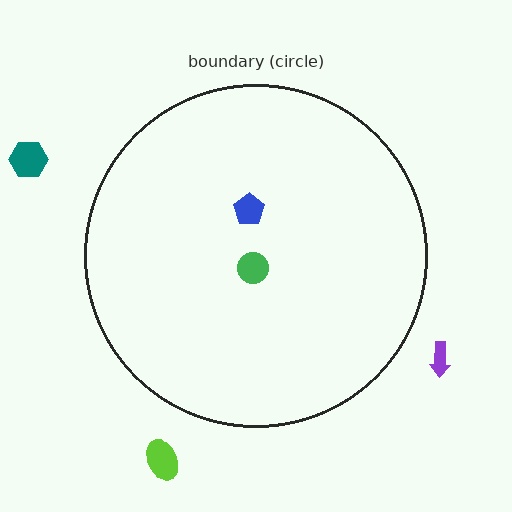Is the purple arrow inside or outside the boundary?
Outside.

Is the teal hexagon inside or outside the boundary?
Outside.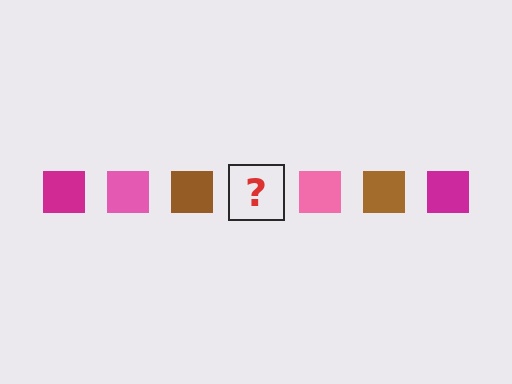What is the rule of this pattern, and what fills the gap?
The rule is that the pattern cycles through magenta, pink, brown squares. The gap should be filled with a magenta square.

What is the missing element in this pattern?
The missing element is a magenta square.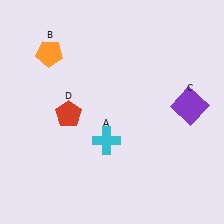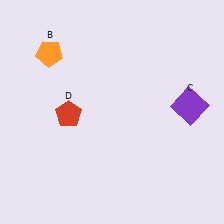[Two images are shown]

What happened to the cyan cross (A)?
The cyan cross (A) was removed in Image 2. It was in the bottom-left area of Image 1.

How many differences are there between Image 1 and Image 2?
There is 1 difference between the two images.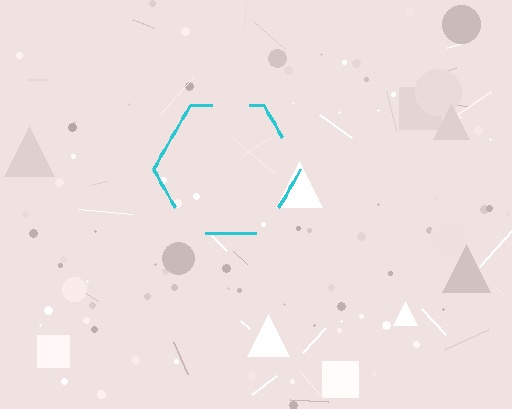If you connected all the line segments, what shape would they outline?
They would outline a hexagon.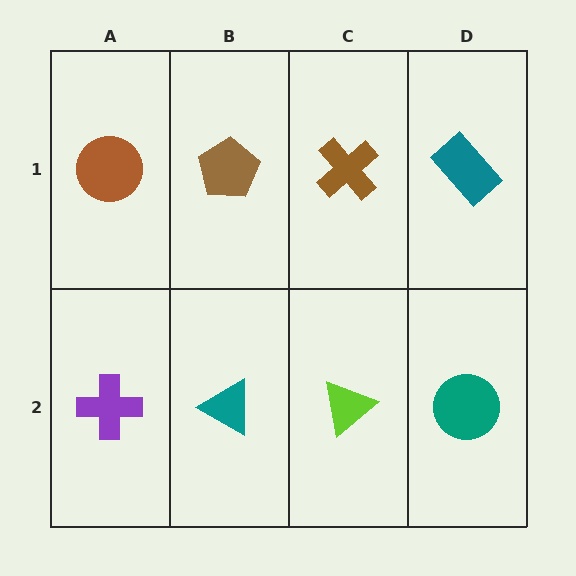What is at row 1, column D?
A teal rectangle.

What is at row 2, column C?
A lime triangle.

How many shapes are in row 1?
4 shapes.